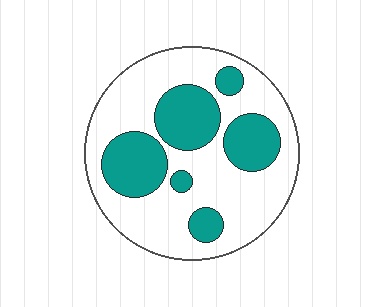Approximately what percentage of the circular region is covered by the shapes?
Approximately 30%.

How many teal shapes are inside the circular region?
6.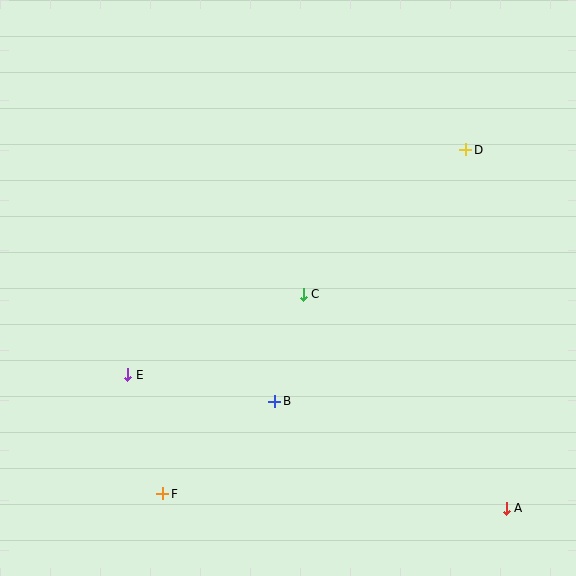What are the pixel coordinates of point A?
Point A is at (506, 508).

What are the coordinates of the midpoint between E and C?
The midpoint between E and C is at (215, 335).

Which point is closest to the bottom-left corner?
Point F is closest to the bottom-left corner.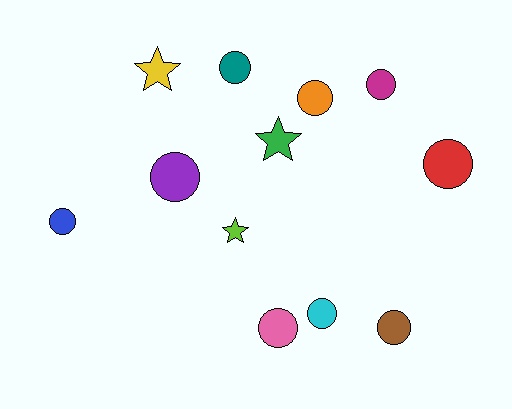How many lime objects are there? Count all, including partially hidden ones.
There is 1 lime object.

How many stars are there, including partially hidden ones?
There are 3 stars.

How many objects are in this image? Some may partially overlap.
There are 12 objects.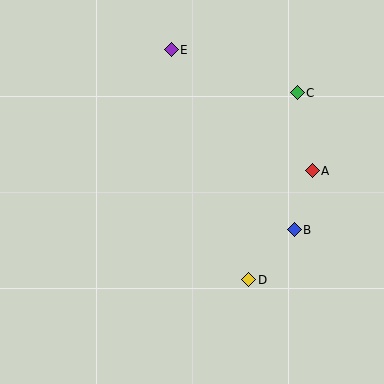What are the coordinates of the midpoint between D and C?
The midpoint between D and C is at (273, 186).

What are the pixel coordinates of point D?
Point D is at (249, 280).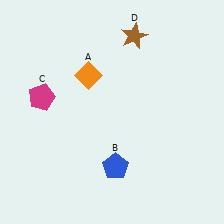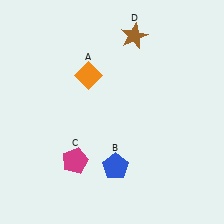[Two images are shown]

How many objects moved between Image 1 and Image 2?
1 object moved between the two images.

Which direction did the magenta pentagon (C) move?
The magenta pentagon (C) moved down.